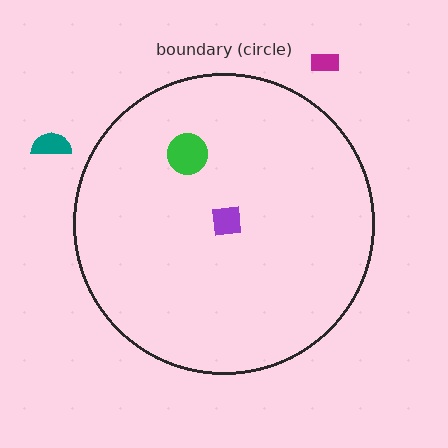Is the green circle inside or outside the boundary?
Inside.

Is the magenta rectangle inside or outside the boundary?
Outside.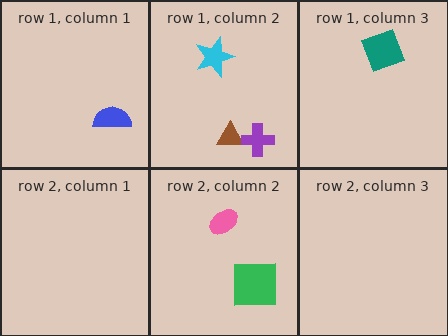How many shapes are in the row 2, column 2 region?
2.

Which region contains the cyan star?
The row 1, column 2 region.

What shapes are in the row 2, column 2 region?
The green square, the pink ellipse.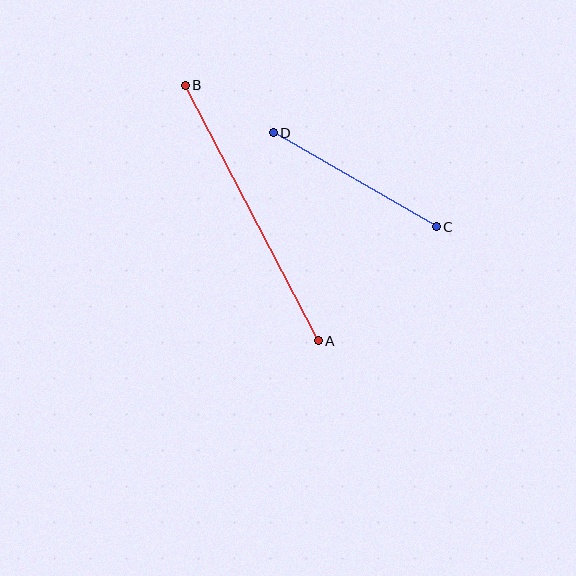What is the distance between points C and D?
The distance is approximately 188 pixels.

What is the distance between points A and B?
The distance is approximately 288 pixels.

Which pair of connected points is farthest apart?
Points A and B are farthest apart.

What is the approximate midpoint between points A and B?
The midpoint is at approximately (252, 213) pixels.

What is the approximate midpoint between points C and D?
The midpoint is at approximately (355, 180) pixels.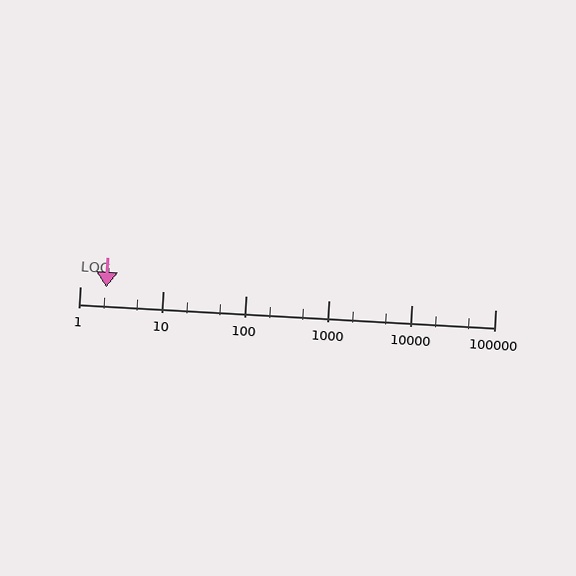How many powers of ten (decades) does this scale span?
The scale spans 5 decades, from 1 to 100000.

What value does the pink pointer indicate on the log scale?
The pointer indicates approximately 2.1.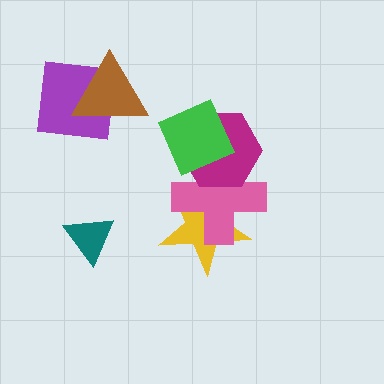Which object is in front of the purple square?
The brown triangle is in front of the purple square.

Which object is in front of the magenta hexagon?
The green square is in front of the magenta hexagon.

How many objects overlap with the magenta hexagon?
3 objects overlap with the magenta hexagon.